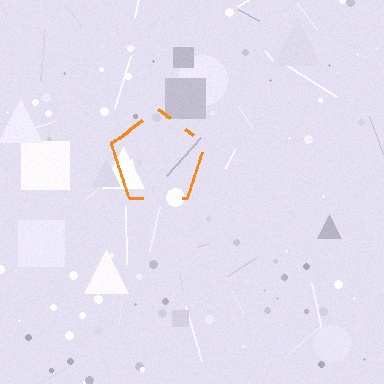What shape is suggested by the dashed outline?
The dashed outline suggests a pentagon.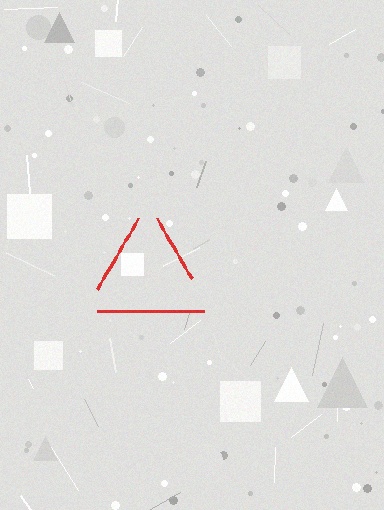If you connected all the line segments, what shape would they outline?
They would outline a triangle.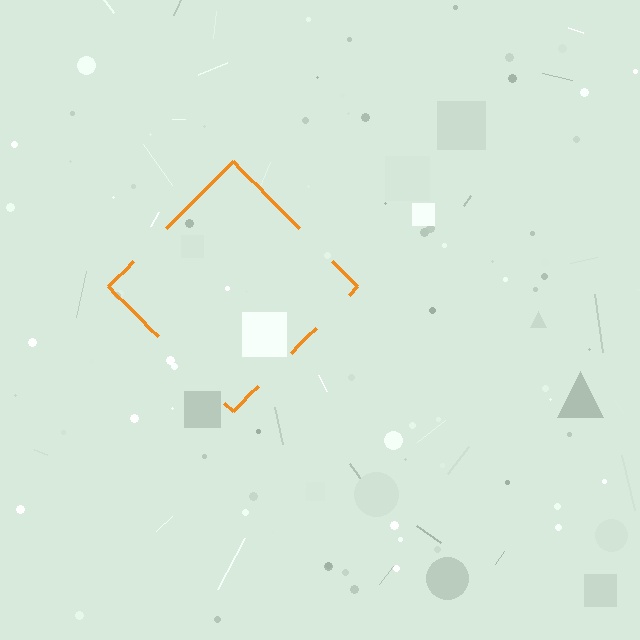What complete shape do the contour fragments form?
The contour fragments form a diamond.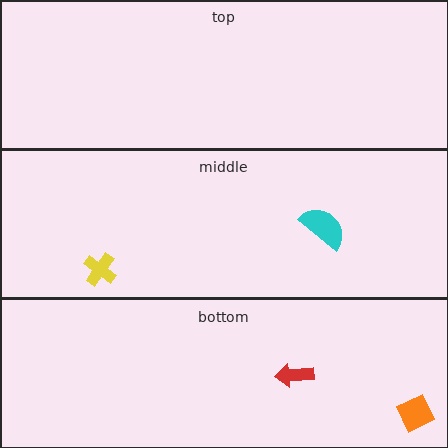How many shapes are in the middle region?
2.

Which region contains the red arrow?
The bottom region.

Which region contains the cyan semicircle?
The middle region.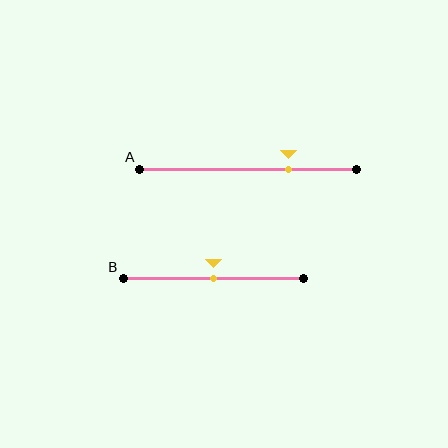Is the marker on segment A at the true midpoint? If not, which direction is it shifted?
No, the marker on segment A is shifted to the right by about 19% of the segment length.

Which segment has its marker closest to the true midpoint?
Segment B has its marker closest to the true midpoint.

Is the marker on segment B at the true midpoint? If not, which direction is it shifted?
Yes, the marker on segment B is at the true midpoint.